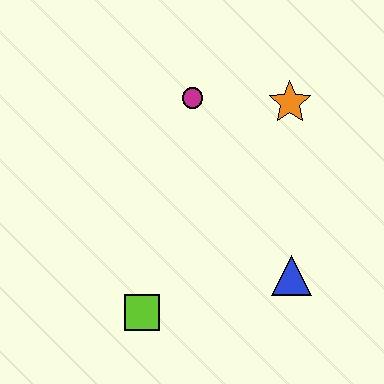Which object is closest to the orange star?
The magenta circle is closest to the orange star.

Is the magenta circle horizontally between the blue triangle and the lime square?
Yes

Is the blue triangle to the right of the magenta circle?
Yes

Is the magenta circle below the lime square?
No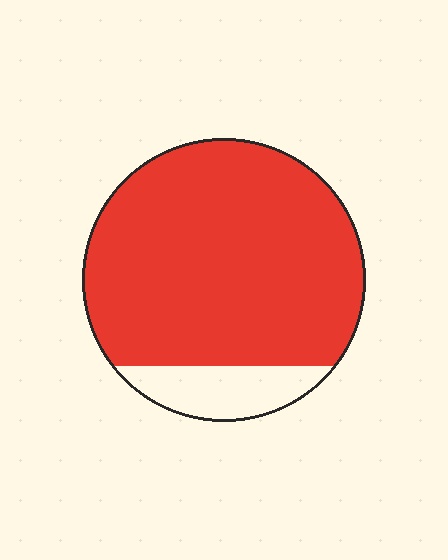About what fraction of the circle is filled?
About seven eighths (7/8).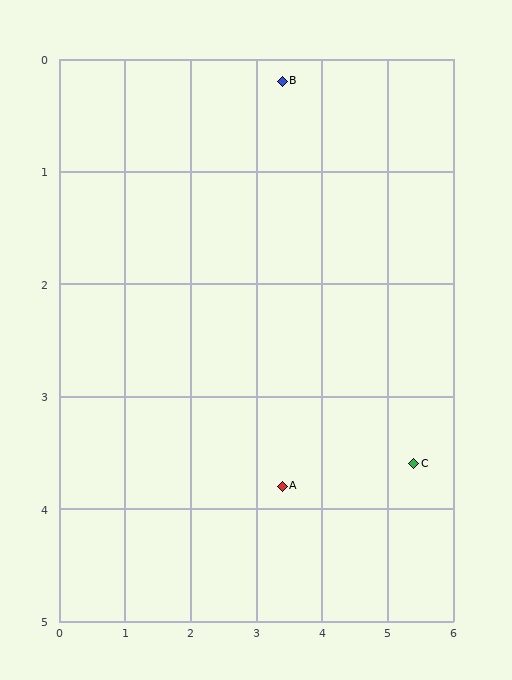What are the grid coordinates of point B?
Point B is at approximately (3.4, 0.2).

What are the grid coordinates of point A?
Point A is at approximately (3.4, 3.8).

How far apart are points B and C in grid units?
Points B and C are about 3.9 grid units apart.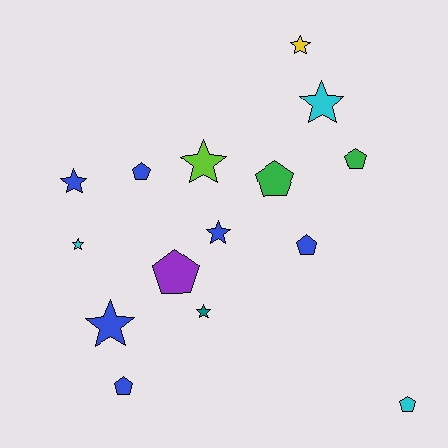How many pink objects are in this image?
There are no pink objects.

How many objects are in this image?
There are 15 objects.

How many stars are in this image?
There are 8 stars.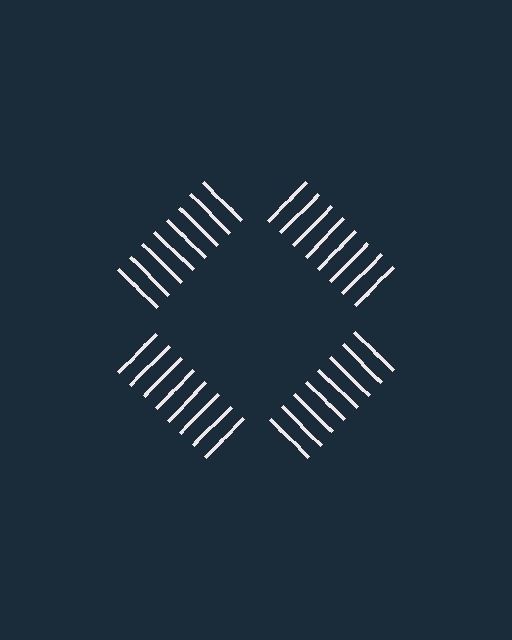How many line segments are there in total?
32 — 8 along each of the 4 edges.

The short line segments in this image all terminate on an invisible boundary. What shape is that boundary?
An illusory square — the line segments terminate on its edges but no continuous stroke is drawn.